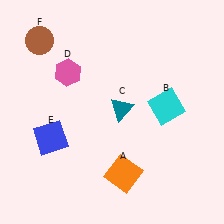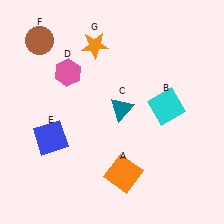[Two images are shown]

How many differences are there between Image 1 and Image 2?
There is 1 difference between the two images.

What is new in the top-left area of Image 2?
An orange star (G) was added in the top-left area of Image 2.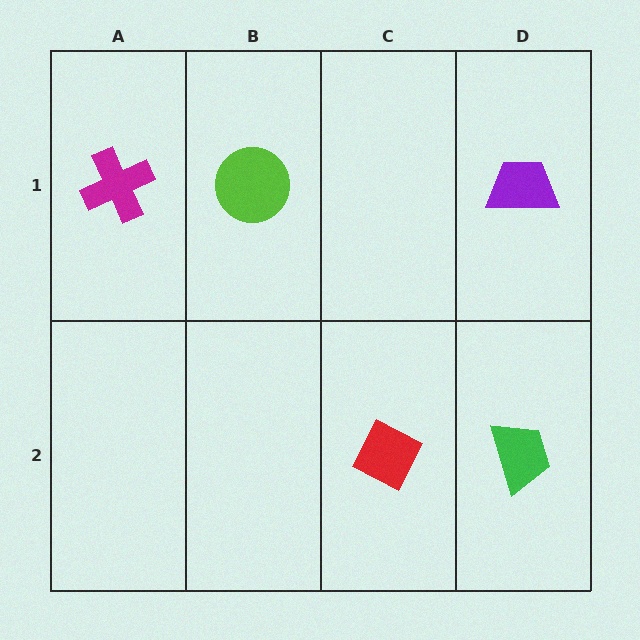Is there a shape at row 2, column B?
No, that cell is empty.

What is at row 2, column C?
A red diamond.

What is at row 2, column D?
A green trapezoid.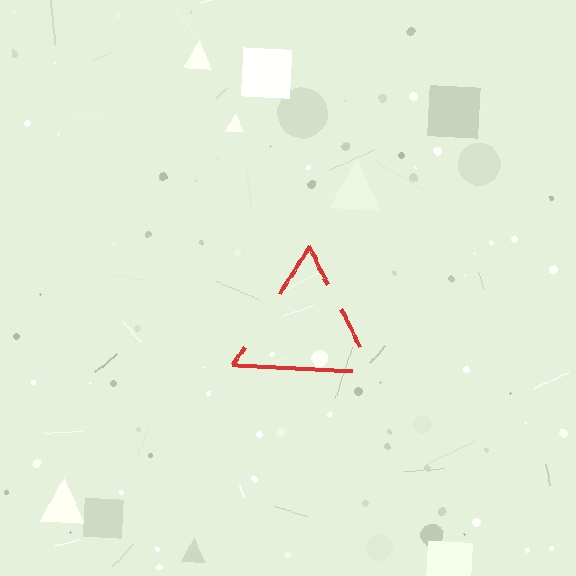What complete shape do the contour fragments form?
The contour fragments form a triangle.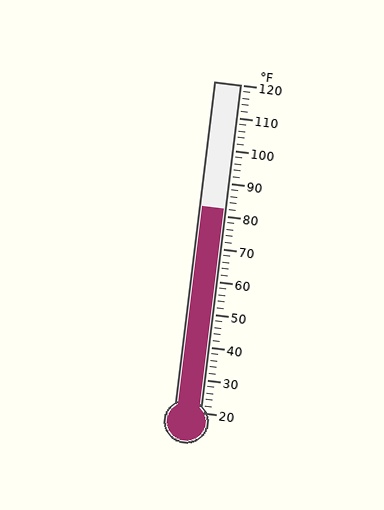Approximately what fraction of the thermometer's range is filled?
The thermometer is filled to approximately 60% of its range.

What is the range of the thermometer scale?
The thermometer scale ranges from 20°F to 120°F.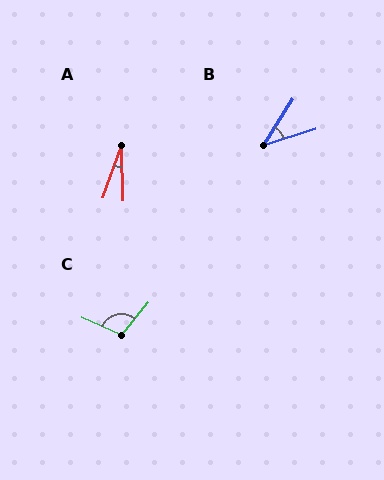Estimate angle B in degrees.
Approximately 41 degrees.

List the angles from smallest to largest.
A (20°), B (41°), C (105°).